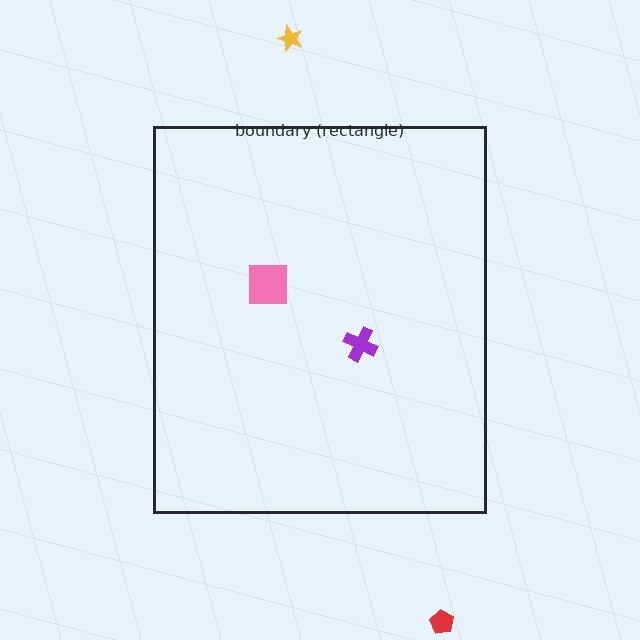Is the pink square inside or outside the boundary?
Inside.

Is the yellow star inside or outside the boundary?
Outside.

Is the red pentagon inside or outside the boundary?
Outside.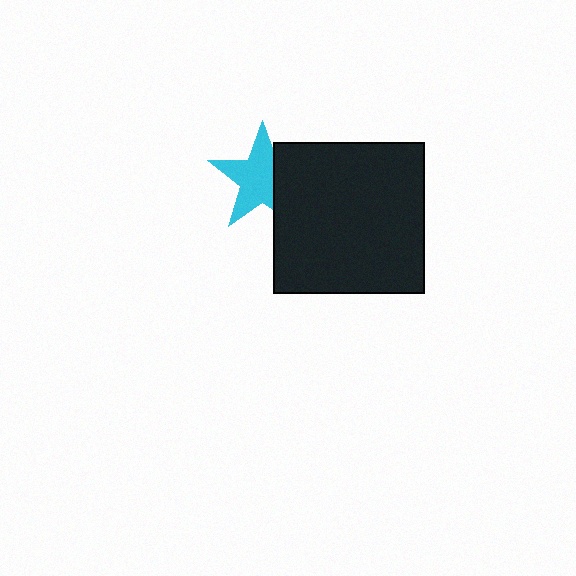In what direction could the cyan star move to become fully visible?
The cyan star could move left. That would shift it out from behind the black square entirely.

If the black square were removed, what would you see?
You would see the complete cyan star.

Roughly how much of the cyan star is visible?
Most of it is visible (roughly 68%).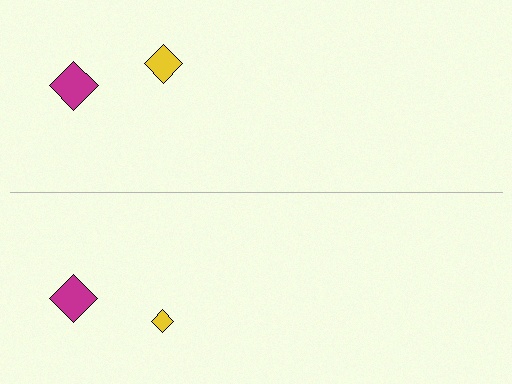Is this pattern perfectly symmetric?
No, the pattern is not perfectly symmetric. The yellow diamond on the bottom side has a different size than its mirror counterpart.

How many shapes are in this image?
There are 4 shapes in this image.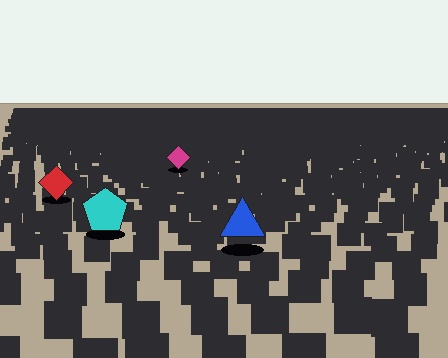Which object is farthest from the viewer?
The magenta diamond is farthest from the viewer. It appears smaller and the ground texture around it is denser.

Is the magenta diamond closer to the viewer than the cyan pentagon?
No. The cyan pentagon is closer — you can tell from the texture gradient: the ground texture is coarser near it.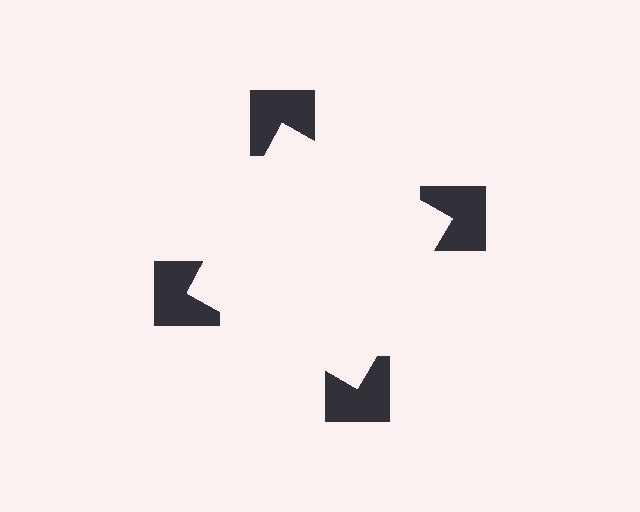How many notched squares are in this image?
There are 4 — one at each vertex of the illusory square.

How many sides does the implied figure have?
4 sides.